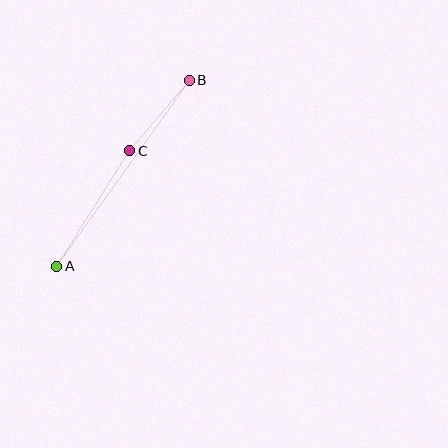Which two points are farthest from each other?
Points A and B are farthest from each other.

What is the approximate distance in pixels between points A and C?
The distance between A and C is approximately 136 pixels.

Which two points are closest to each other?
Points B and C are closest to each other.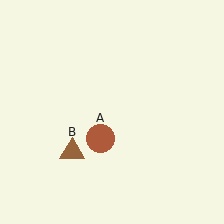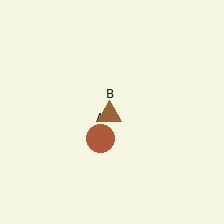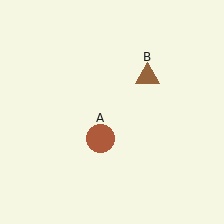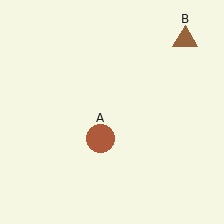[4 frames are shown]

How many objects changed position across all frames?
1 object changed position: brown triangle (object B).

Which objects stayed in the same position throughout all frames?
Brown circle (object A) remained stationary.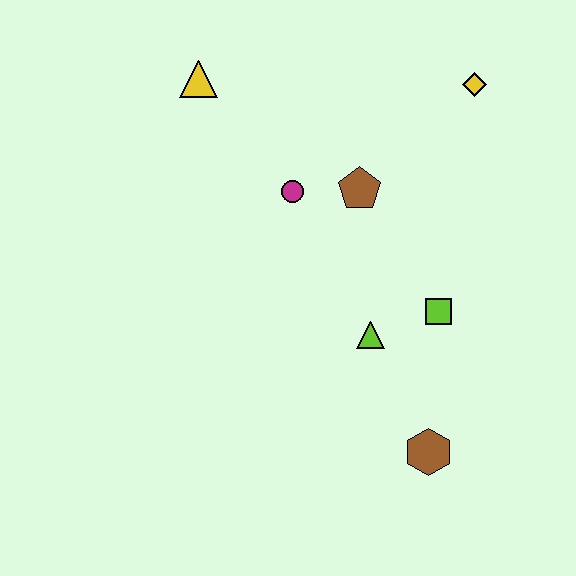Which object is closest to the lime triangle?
The lime square is closest to the lime triangle.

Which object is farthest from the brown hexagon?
The yellow triangle is farthest from the brown hexagon.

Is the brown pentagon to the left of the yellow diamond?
Yes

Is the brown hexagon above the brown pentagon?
No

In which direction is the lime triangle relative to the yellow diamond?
The lime triangle is below the yellow diamond.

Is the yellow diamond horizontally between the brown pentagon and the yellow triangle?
No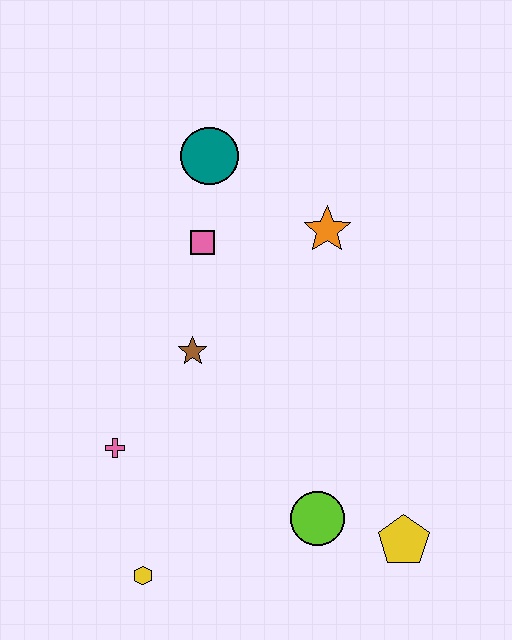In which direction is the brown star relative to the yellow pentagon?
The brown star is to the left of the yellow pentagon.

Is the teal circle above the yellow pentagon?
Yes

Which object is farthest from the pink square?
The yellow pentagon is farthest from the pink square.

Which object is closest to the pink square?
The teal circle is closest to the pink square.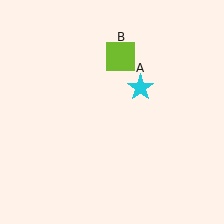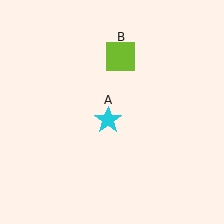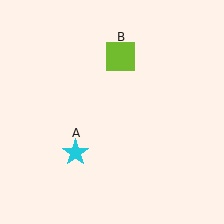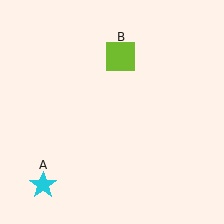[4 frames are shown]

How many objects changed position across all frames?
1 object changed position: cyan star (object A).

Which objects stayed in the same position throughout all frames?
Lime square (object B) remained stationary.